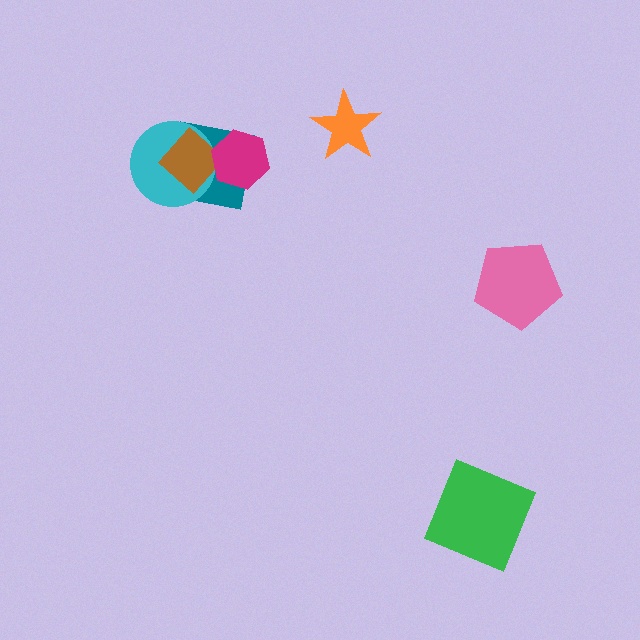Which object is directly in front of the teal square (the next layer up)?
The cyan circle is directly in front of the teal square.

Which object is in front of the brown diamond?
The magenta hexagon is in front of the brown diamond.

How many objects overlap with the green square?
0 objects overlap with the green square.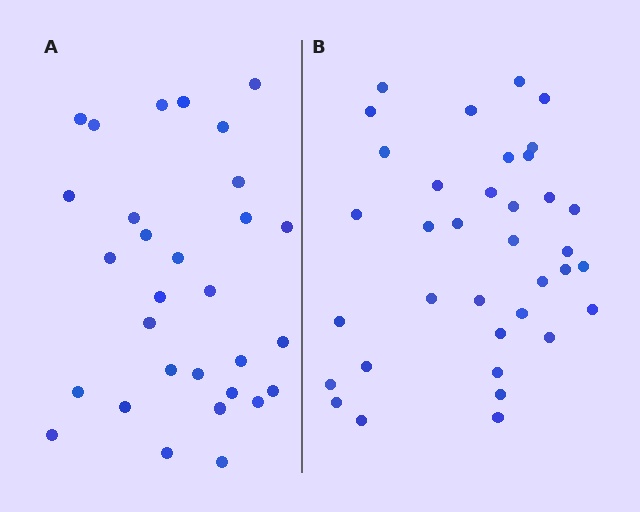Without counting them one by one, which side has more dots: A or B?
Region B (the right region) has more dots.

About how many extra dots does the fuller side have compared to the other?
Region B has about 6 more dots than region A.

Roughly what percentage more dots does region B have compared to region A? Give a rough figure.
About 20% more.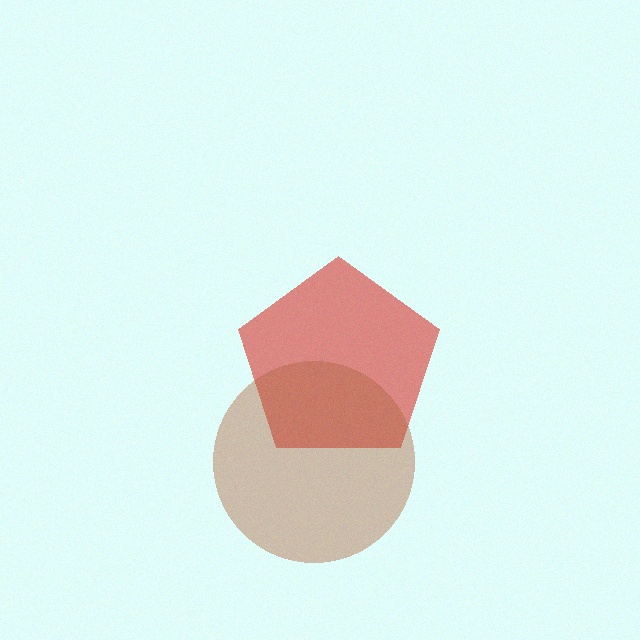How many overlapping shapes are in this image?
There are 2 overlapping shapes in the image.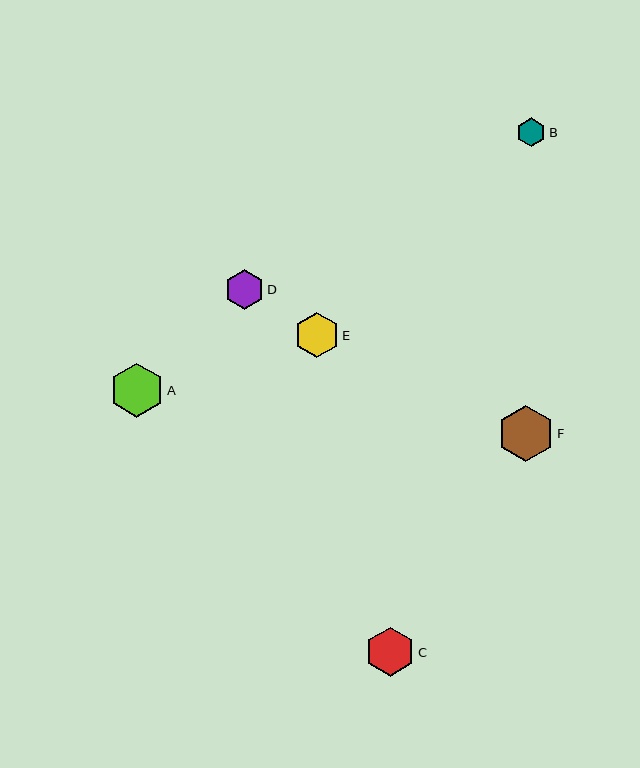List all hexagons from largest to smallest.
From largest to smallest: F, A, C, E, D, B.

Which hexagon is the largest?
Hexagon F is the largest with a size of approximately 56 pixels.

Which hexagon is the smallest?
Hexagon B is the smallest with a size of approximately 29 pixels.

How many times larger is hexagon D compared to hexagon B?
Hexagon D is approximately 1.4 times the size of hexagon B.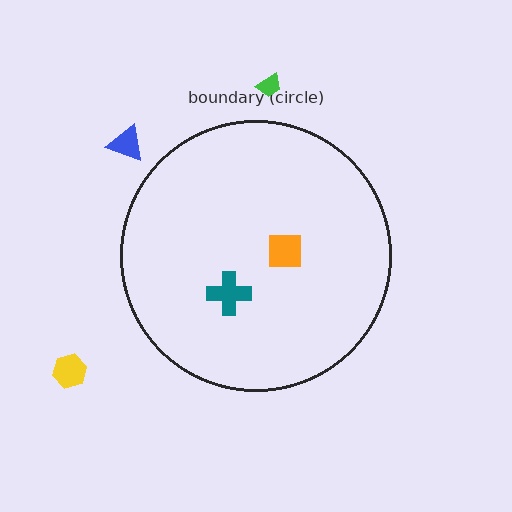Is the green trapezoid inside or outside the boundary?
Outside.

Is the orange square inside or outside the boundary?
Inside.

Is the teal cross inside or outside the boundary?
Inside.